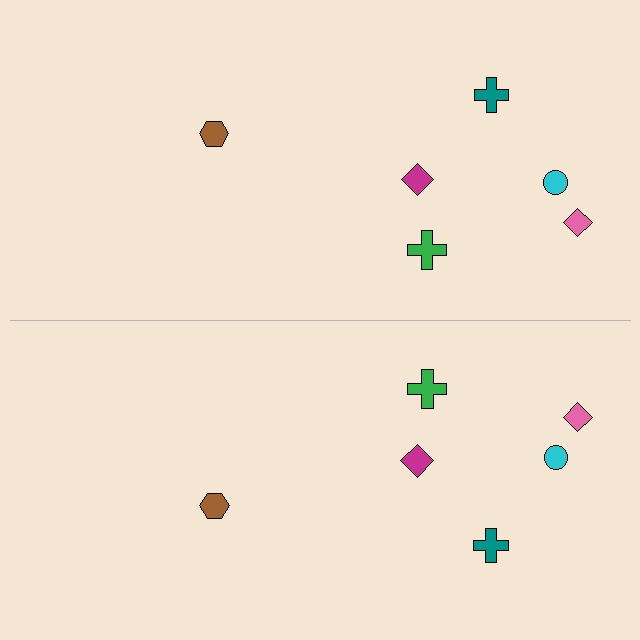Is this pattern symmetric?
Yes, this pattern has bilateral (reflection) symmetry.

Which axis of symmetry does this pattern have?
The pattern has a horizontal axis of symmetry running through the center of the image.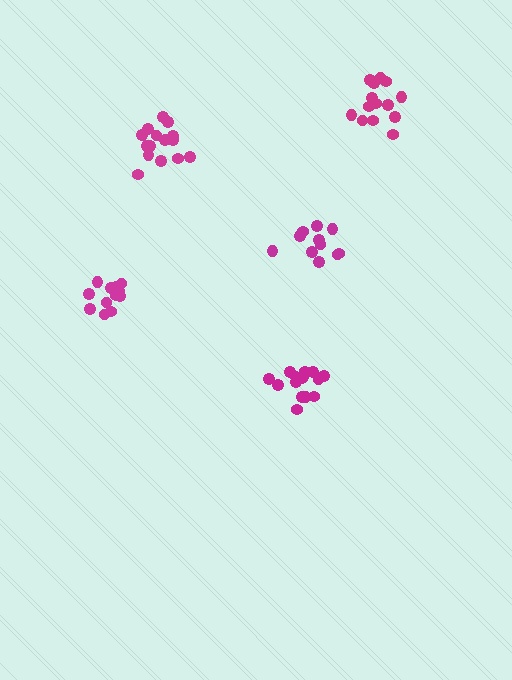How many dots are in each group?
Group 1: 13 dots, Group 2: 15 dots, Group 3: 11 dots, Group 4: 15 dots, Group 5: 14 dots (68 total).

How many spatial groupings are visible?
There are 5 spatial groupings.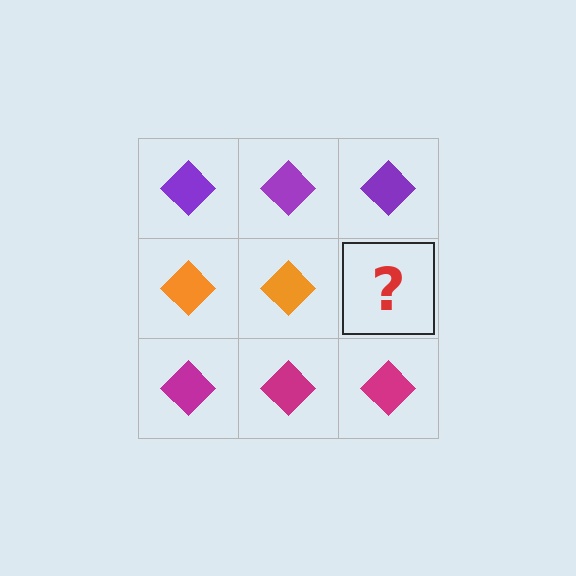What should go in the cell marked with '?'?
The missing cell should contain an orange diamond.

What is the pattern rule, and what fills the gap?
The rule is that each row has a consistent color. The gap should be filled with an orange diamond.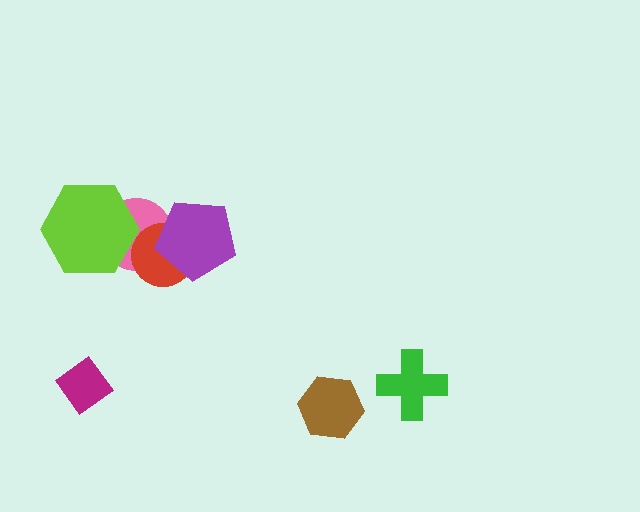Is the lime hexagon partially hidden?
No, no other shape covers it.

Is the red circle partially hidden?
Yes, it is partially covered by another shape.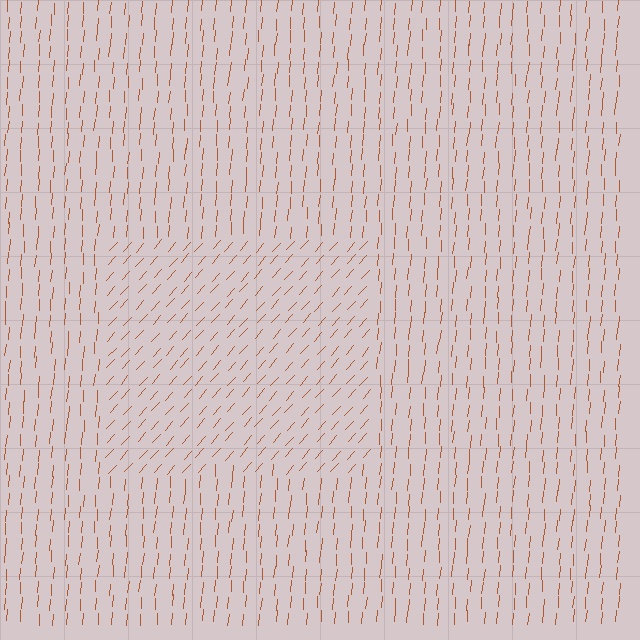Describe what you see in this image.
The image is filled with small brown line segments. A rectangle region in the image has lines oriented differently from the surrounding lines, creating a visible texture boundary.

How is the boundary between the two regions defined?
The boundary is defined purely by a change in line orientation (approximately 37 degrees difference). All lines are the same color and thickness.